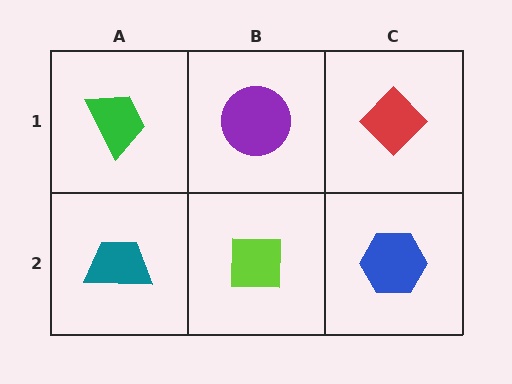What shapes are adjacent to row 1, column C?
A blue hexagon (row 2, column C), a purple circle (row 1, column B).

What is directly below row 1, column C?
A blue hexagon.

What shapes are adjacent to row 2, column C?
A red diamond (row 1, column C), a lime square (row 2, column B).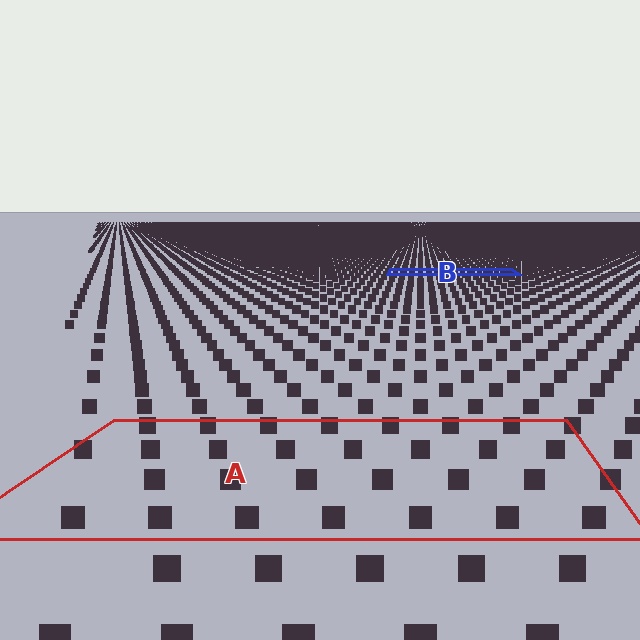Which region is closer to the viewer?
Region A is closer. The texture elements there are larger and more spread out.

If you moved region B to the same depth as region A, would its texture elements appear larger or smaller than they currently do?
They would appear larger. At a closer depth, the same texture elements are projected at a bigger on-screen size.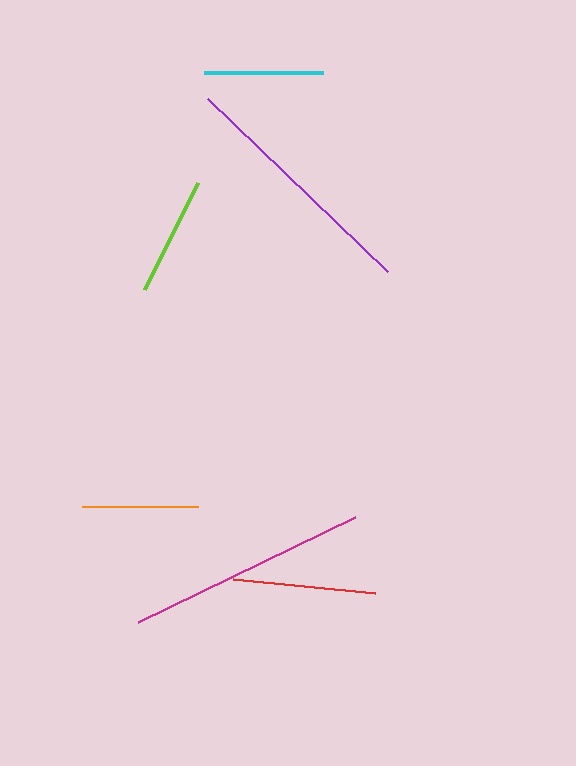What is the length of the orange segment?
The orange segment is approximately 115 pixels long.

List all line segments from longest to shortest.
From longest to shortest: purple, magenta, red, lime, cyan, orange.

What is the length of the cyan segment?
The cyan segment is approximately 119 pixels long.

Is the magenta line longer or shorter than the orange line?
The magenta line is longer than the orange line.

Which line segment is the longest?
The purple line is the longest at approximately 250 pixels.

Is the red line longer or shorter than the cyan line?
The red line is longer than the cyan line.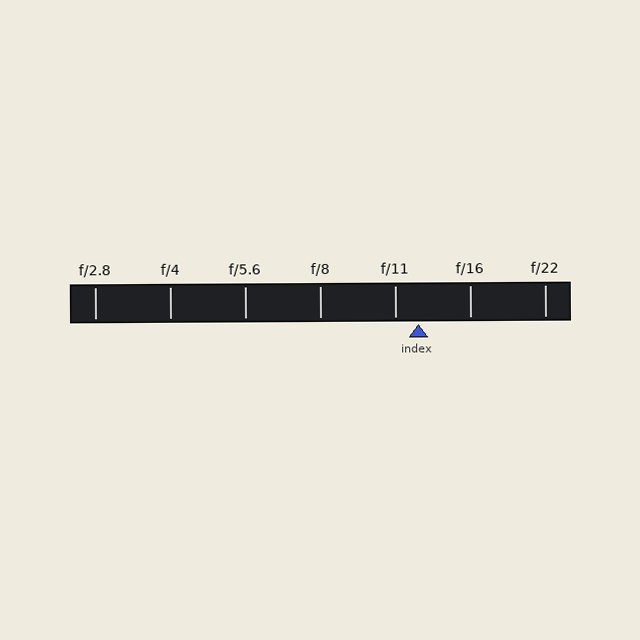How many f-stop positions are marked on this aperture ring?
There are 7 f-stop positions marked.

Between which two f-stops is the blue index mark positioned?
The index mark is between f/11 and f/16.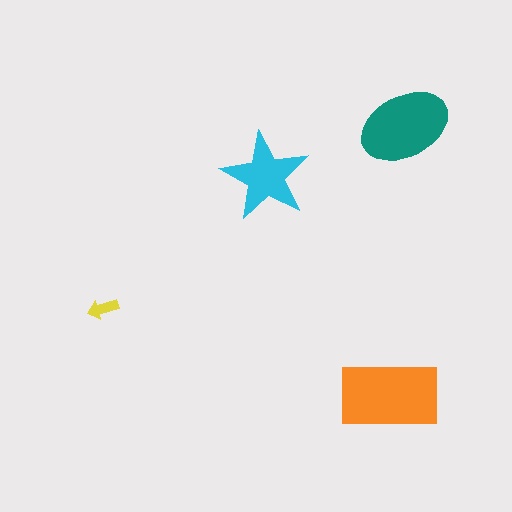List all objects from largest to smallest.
The orange rectangle, the teal ellipse, the cyan star, the yellow arrow.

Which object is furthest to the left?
The yellow arrow is leftmost.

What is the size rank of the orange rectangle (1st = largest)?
1st.